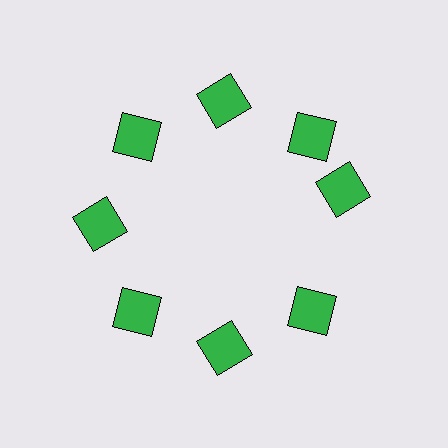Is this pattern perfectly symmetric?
No. The 8 green squares are arranged in a ring, but one element near the 3 o'clock position is rotated out of alignment along the ring, breaking the 8-fold rotational symmetry.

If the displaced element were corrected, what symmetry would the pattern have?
It would have 8-fold rotational symmetry — the pattern would map onto itself every 45 degrees.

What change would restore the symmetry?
The symmetry would be restored by rotating it back into even spacing with its neighbors so that all 8 squares sit at equal angles and equal distance from the center.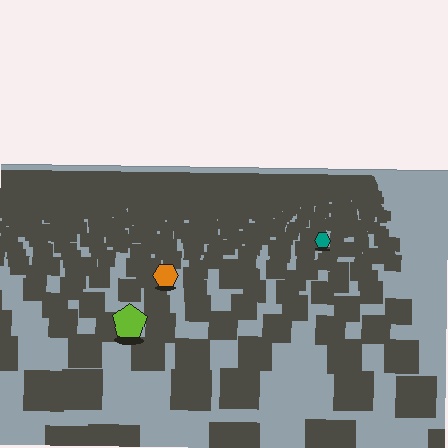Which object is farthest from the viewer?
The teal hexagon is farthest from the viewer. It appears smaller and the ground texture around it is denser.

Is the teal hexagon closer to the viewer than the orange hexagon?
No. The orange hexagon is closer — you can tell from the texture gradient: the ground texture is coarser near it.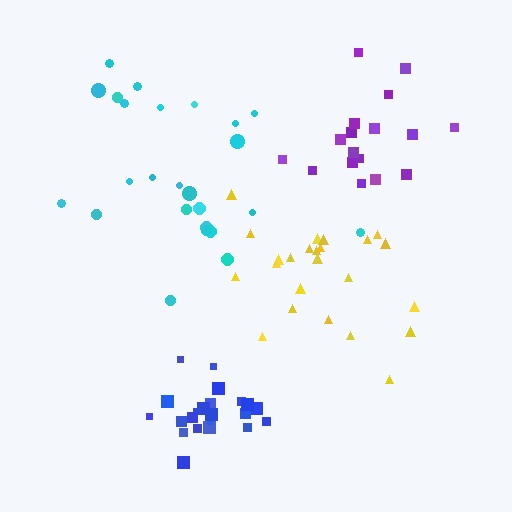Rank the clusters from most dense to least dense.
blue, yellow, purple, cyan.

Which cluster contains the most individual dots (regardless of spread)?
Cyan (25).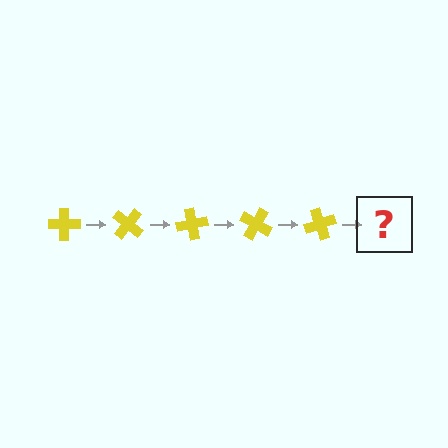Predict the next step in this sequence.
The next step is a yellow cross rotated 200 degrees.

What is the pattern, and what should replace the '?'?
The pattern is that the cross rotates 40 degrees each step. The '?' should be a yellow cross rotated 200 degrees.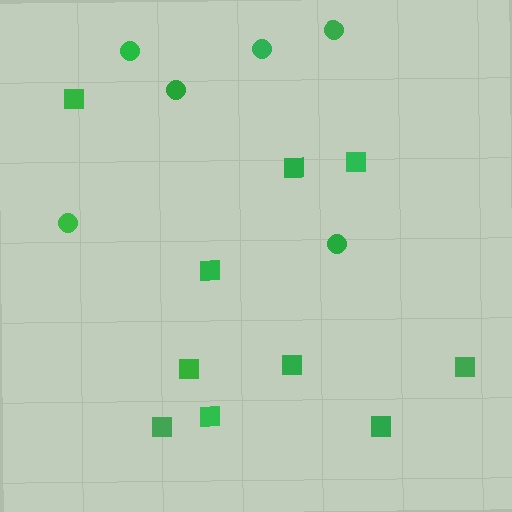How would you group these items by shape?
There are 2 groups: one group of squares (10) and one group of circles (6).